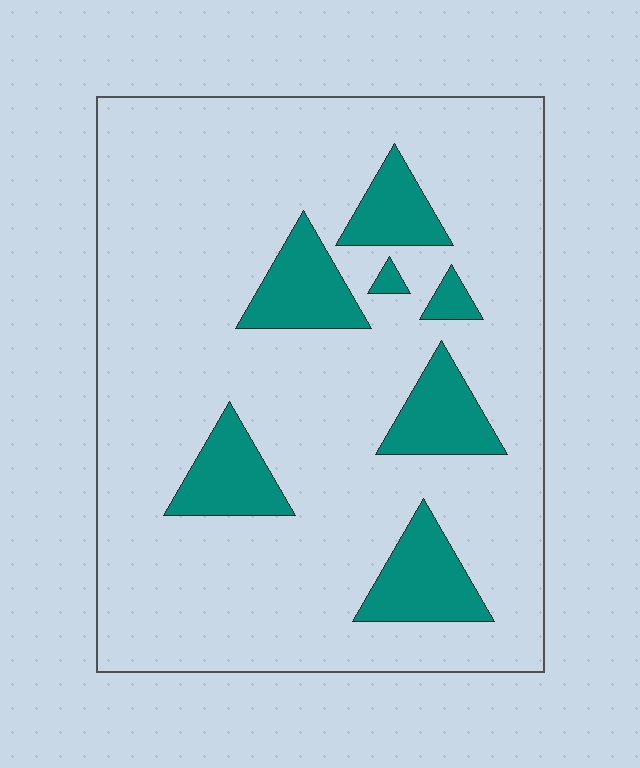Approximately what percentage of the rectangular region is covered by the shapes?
Approximately 15%.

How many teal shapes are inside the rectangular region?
7.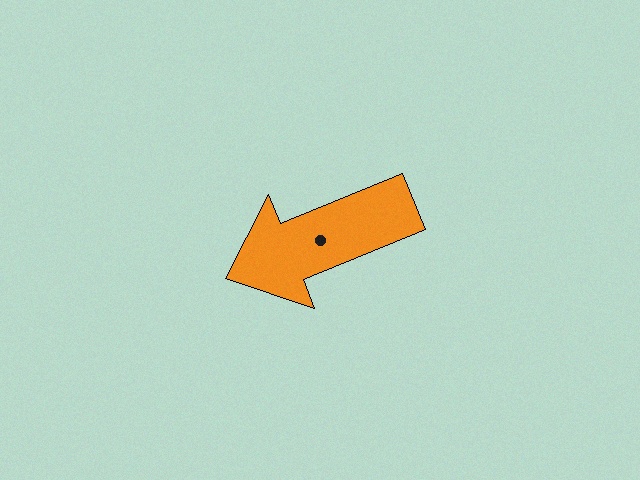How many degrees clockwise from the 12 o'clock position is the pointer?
Approximately 248 degrees.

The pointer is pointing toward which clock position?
Roughly 8 o'clock.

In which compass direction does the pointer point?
West.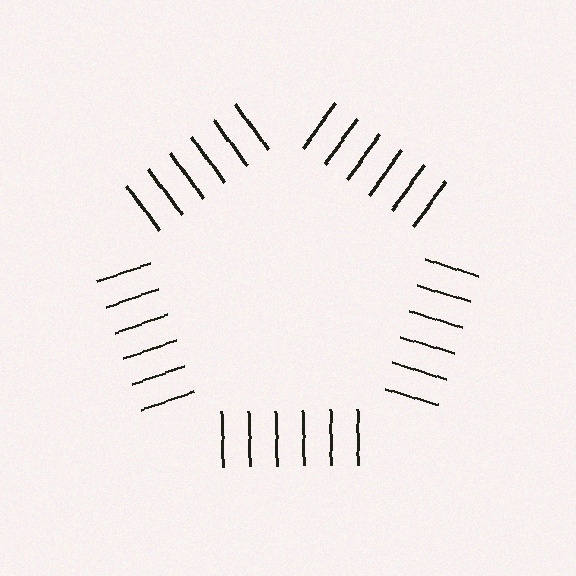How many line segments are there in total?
30 — 6 along each of the 5 edges.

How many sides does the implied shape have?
5 sides — the line-ends trace a pentagon.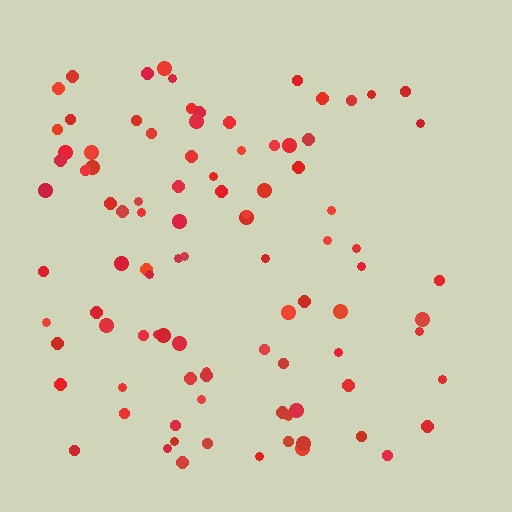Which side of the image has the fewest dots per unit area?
The right.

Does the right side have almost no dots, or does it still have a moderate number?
Still a moderate number, just noticeably fewer than the left.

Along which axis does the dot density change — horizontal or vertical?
Horizontal.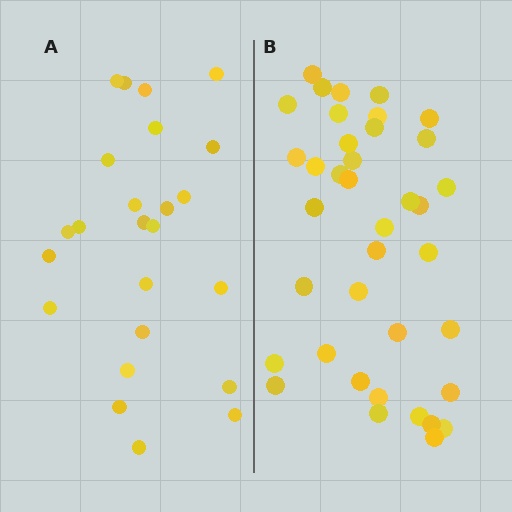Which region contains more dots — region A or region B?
Region B (the right region) has more dots.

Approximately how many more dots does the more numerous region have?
Region B has approximately 15 more dots than region A.